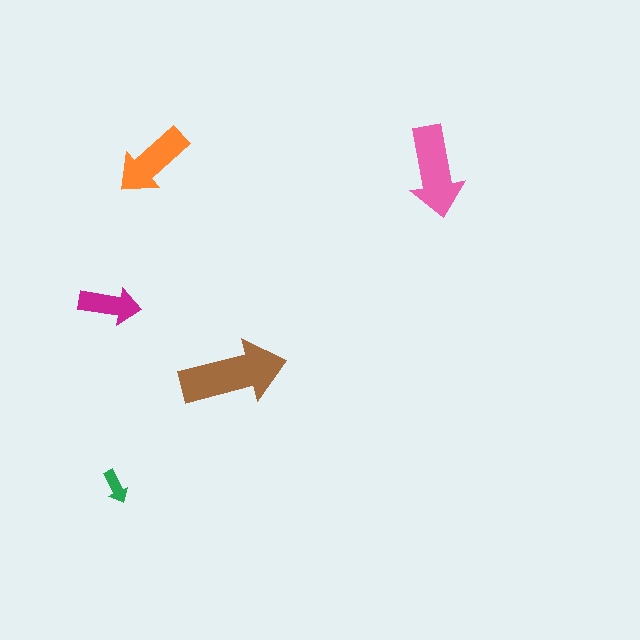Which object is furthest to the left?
The magenta arrow is leftmost.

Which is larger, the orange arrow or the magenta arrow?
The orange one.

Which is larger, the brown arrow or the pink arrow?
The brown one.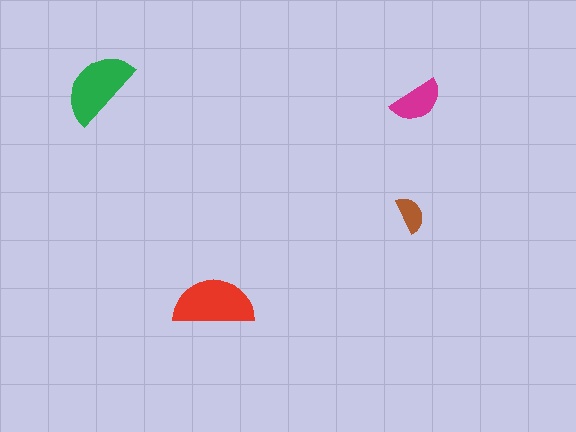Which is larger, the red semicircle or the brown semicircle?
The red one.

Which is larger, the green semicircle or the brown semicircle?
The green one.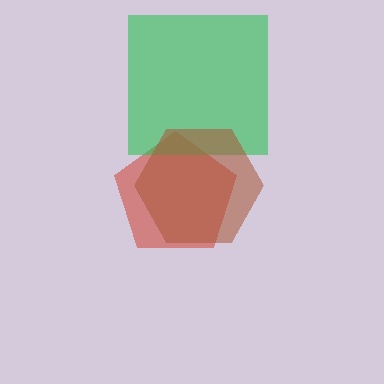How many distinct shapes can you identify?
There are 3 distinct shapes: a red pentagon, a green square, a brown hexagon.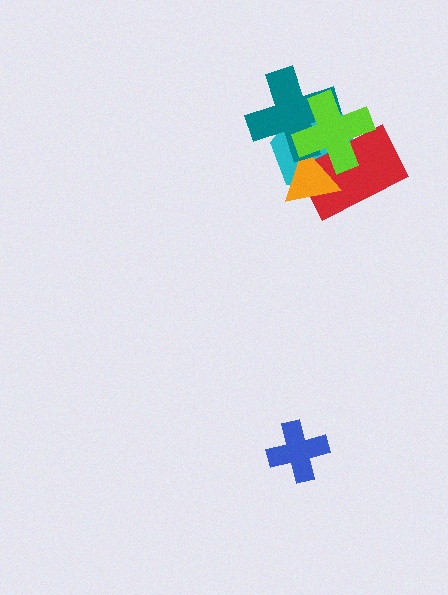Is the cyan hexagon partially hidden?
Yes, it is partially covered by another shape.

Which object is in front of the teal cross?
The lime cross is in front of the teal cross.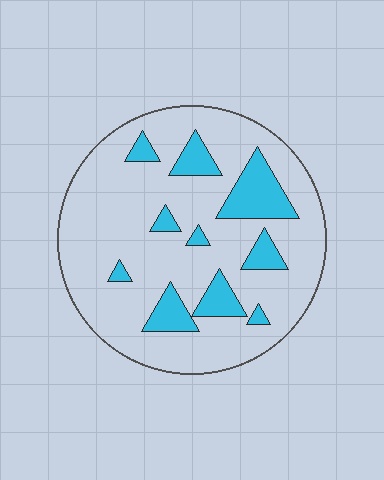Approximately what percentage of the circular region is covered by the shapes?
Approximately 20%.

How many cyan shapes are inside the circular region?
10.